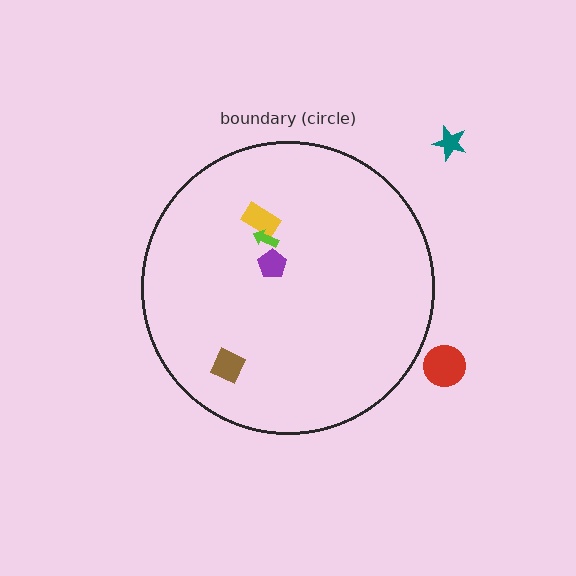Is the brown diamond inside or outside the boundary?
Inside.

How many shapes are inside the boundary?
4 inside, 2 outside.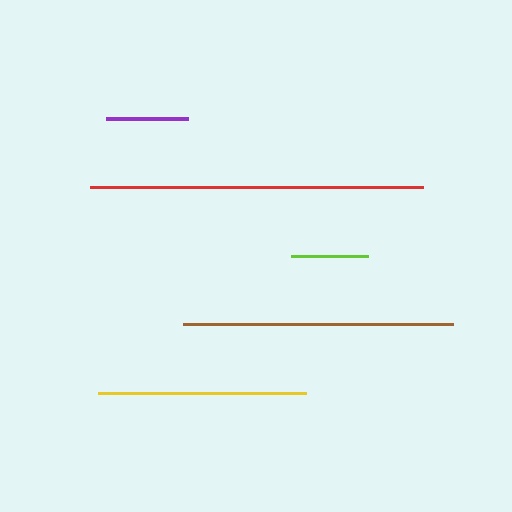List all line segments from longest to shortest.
From longest to shortest: red, brown, yellow, purple, lime.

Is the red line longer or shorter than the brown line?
The red line is longer than the brown line.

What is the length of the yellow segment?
The yellow segment is approximately 208 pixels long.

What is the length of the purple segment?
The purple segment is approximately 83 pixels long.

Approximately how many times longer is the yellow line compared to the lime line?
The yellow line is approximately 2.7 times the length of the lime line.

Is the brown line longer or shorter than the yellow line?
The brown line is longer than the yellow line.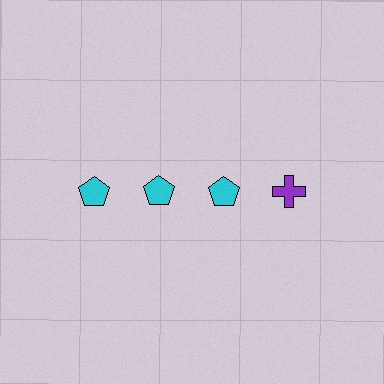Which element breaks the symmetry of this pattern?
The purple cross in the top row, second from right column breaks the symmetry. All other shapes are cyan pentagons.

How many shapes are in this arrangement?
There are 4 shapes arranged in a grid pattern.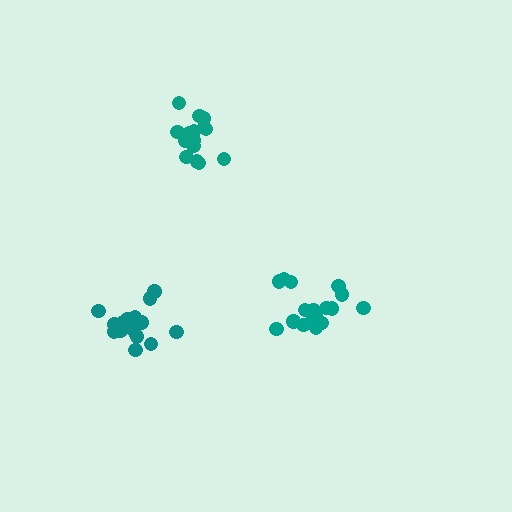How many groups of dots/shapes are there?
There are 3 groups.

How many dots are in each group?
Group 1: 15 dots, Group 2: 18 dots, Group 3: 17 dots (50 total).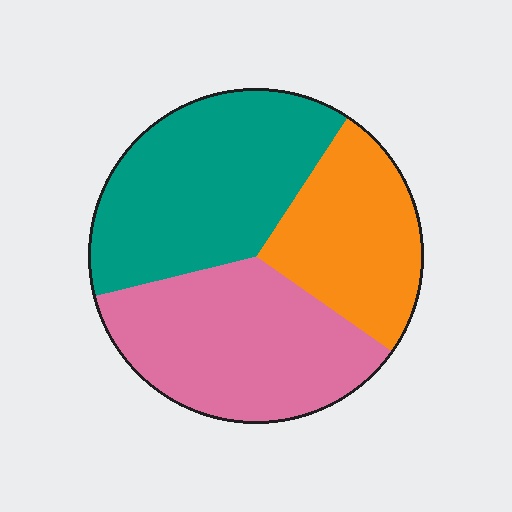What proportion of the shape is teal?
Teal takes up about three eighths (3/8) of the shape.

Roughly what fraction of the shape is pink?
Pink takes up about three eighths (3/8) of the shape.